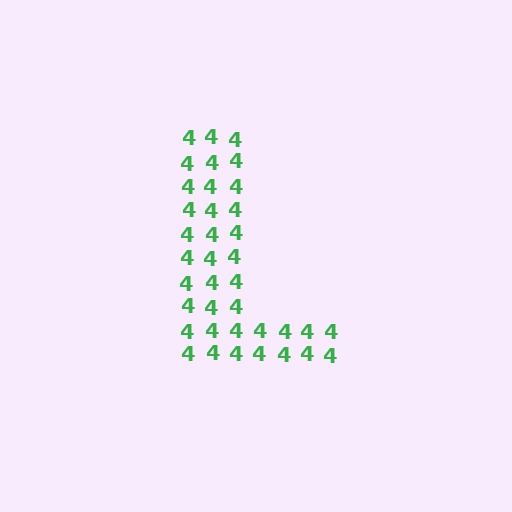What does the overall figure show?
The overall figure shows the letter L.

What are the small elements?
The small elements are digit 4's.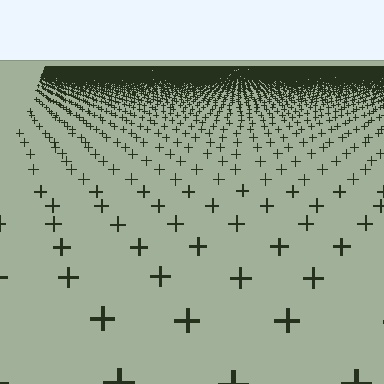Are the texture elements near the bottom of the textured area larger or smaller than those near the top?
Larger. Near the bottom, elements are closer to the viewer and appear at a bigger on-screen size.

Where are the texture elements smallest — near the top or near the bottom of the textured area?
Near the top.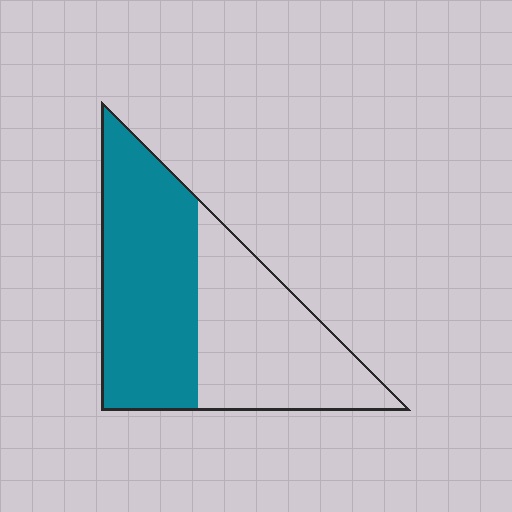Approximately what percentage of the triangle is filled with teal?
Approximately 55%.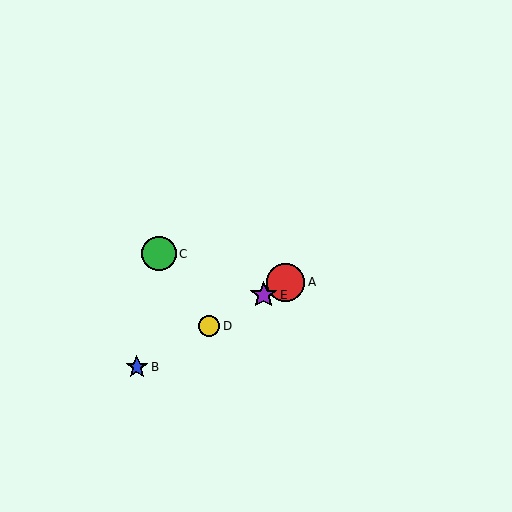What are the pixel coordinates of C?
Object C is at (159, 254).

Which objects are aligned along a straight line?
Objects A, B, D, E are aligned along a straight line.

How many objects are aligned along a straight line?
4 objects (A, B, D, E) are aligned along a straight line.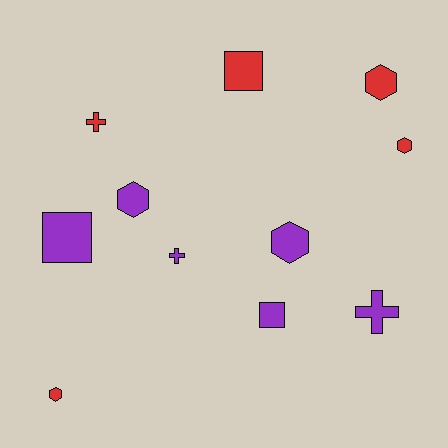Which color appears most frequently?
Purple, with 6 objects.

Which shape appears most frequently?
Hexagon, with 5 objects.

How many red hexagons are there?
There are 3 red hexagons.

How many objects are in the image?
There are 11 objects.